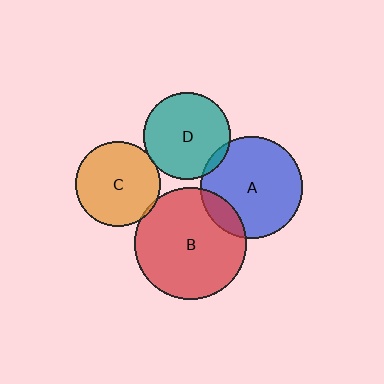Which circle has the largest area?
Circle B (red).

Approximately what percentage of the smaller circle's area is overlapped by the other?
Approximately 15%.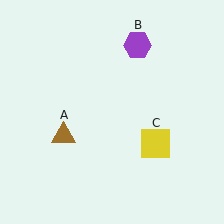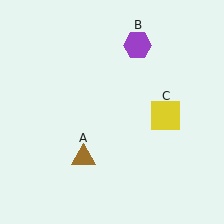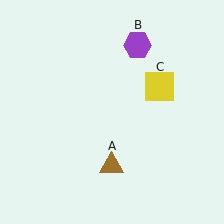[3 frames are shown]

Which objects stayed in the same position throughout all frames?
Purple hexagon (object B) remained stationary.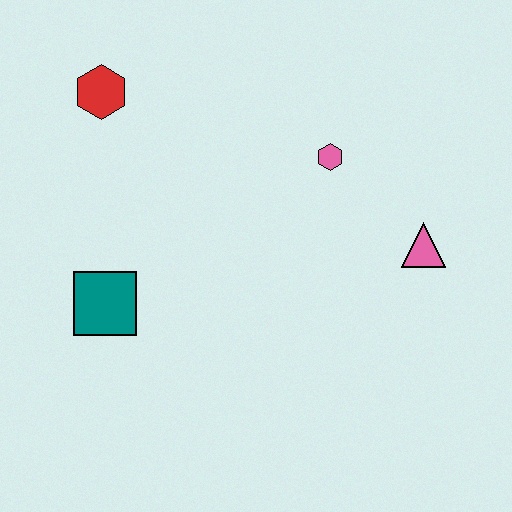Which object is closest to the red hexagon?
The teal square is closest to the red hexagon.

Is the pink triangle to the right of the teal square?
Yes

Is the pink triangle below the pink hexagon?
Yes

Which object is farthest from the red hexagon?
The pink triangle is farthest from the red hexagon.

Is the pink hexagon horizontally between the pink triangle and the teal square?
Yes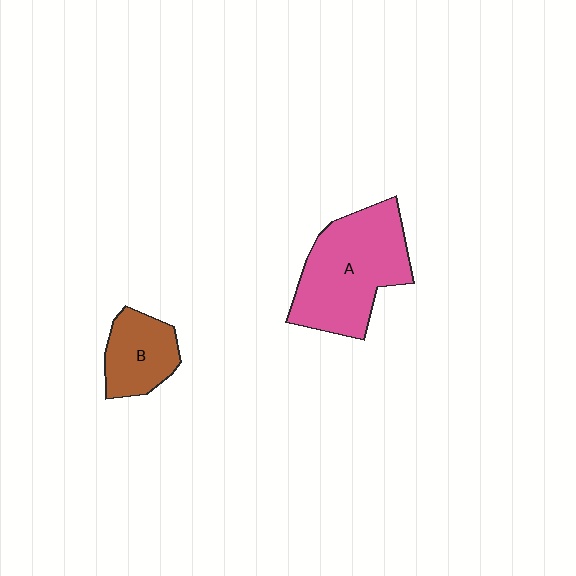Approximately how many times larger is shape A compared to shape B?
Approximately 2.1 times.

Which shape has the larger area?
Shape A (pink).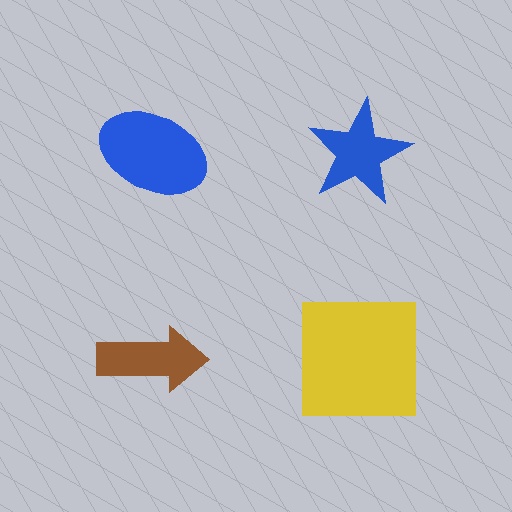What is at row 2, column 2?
A yellow square.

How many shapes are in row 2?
2 shapes.